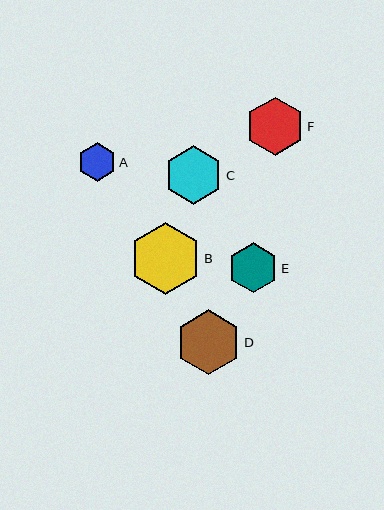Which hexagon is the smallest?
Hexagon A is the smallest with a size of approximately 39 pixels.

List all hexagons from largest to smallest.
From largest to smallest: B, D, C, F, E, A.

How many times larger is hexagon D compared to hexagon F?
Hexagon D is approximately 1.1 times the size of hexagon F.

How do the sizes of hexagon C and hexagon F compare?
Hexagon C and hexagon F are approximately the same size.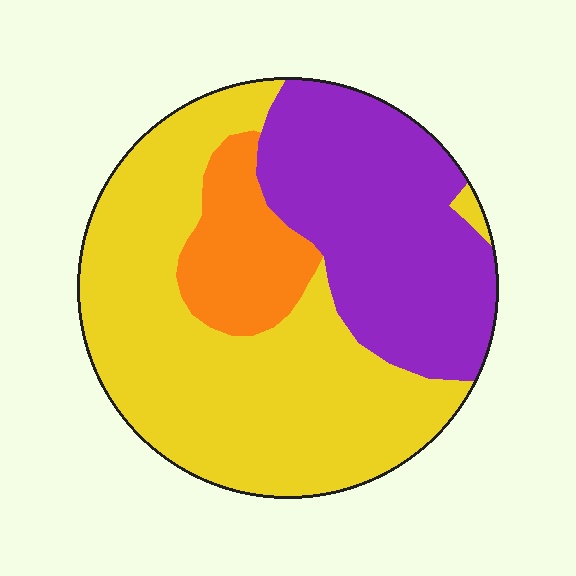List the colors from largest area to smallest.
From largest to smallest: yellow, purple, orange.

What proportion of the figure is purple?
Purple covers 34% of the figure.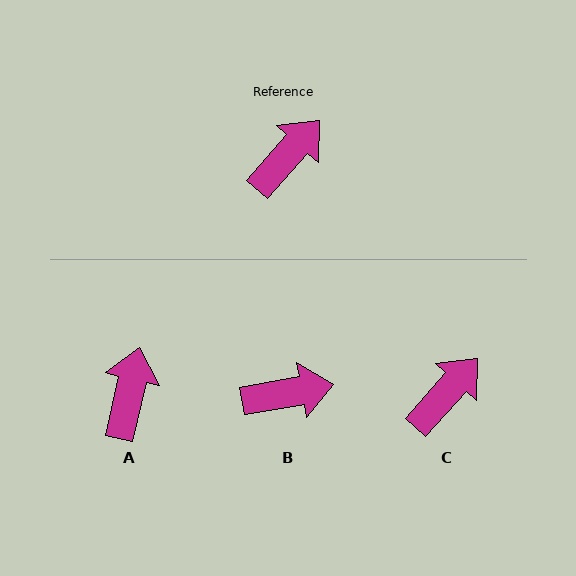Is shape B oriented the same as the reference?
No, it is off by about 38 degrees.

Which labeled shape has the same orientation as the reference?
C.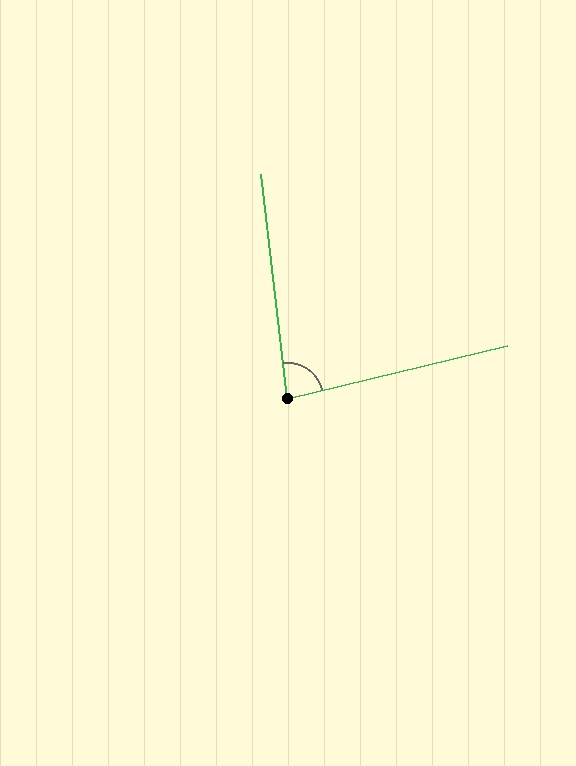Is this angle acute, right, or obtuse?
It is acute.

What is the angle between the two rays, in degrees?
Approximately 83 degrees.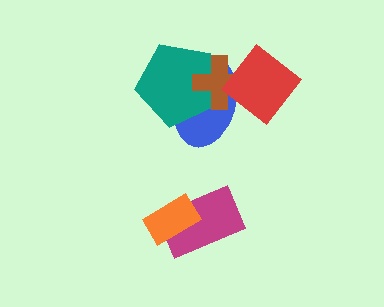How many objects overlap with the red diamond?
2 objects overlap with the red diamond.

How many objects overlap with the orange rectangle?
1 object overlaps with the orange rectangle.